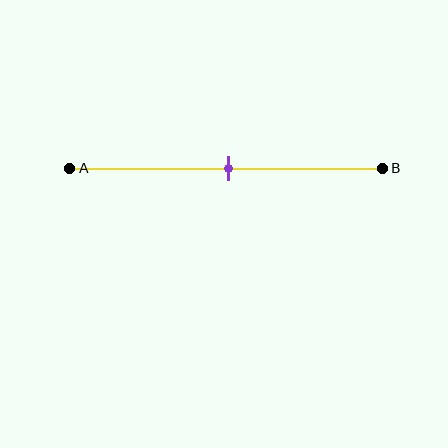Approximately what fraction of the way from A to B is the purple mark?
The purple mark is approximately 50% of the way from A to B.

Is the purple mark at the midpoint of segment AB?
Yes, the mark is approximately at the midpoint.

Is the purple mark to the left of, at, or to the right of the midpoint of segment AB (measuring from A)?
The purple mark is approximately at the midpoint of segment AB.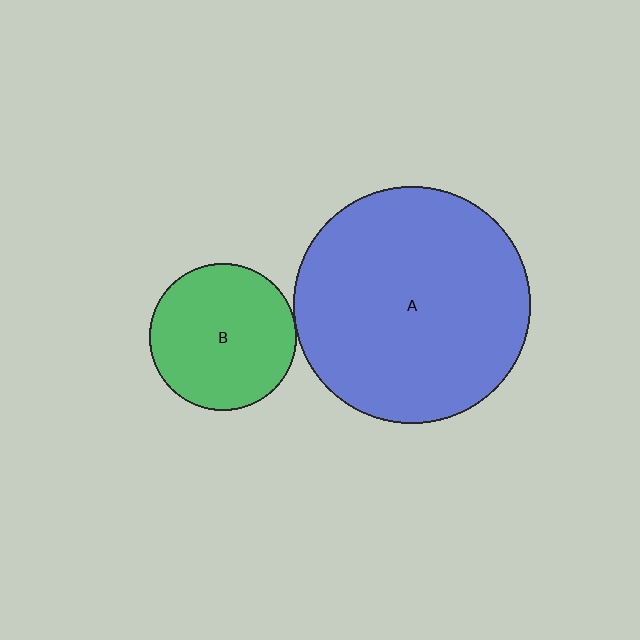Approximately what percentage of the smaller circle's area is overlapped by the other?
Approximately 5%.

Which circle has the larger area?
Circle A (blue).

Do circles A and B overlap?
Yes.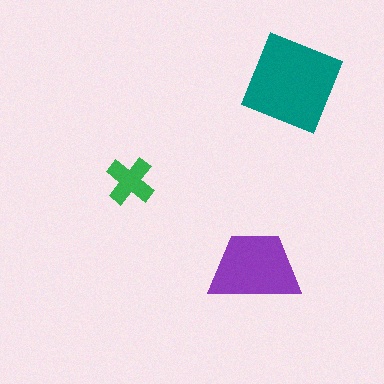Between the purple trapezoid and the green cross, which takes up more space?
The purple trapezoid.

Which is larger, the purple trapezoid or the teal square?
The teal square.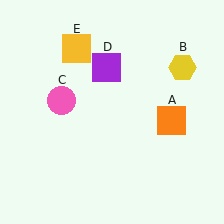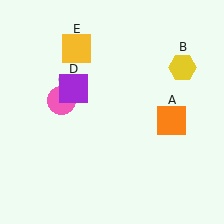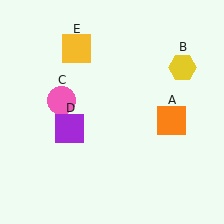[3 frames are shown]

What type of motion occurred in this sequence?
The purple square (object D) rotated counterclockwise around the center of the scene.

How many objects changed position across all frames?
1 object changed position: purple square (object D).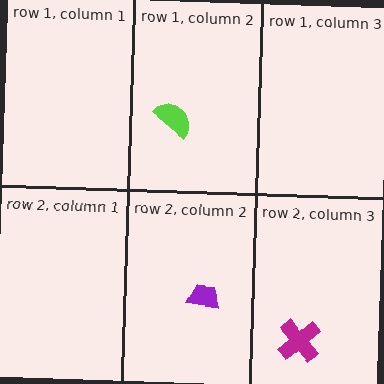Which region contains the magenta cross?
The row 2, column 3 region.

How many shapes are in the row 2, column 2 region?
1.